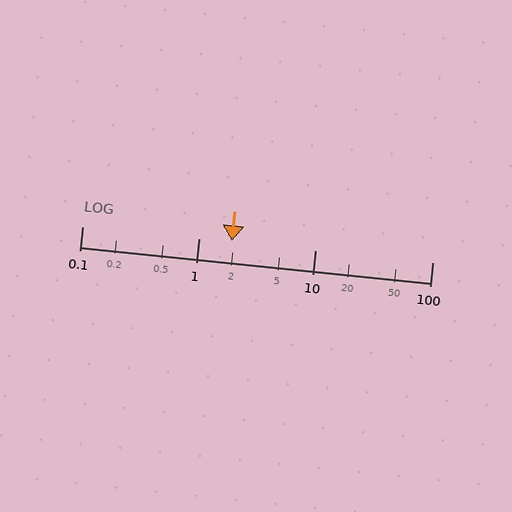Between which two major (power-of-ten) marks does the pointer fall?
The pointer is between 1 and 10.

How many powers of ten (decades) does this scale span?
The scale spans 3 decades, from 0.1 to 100.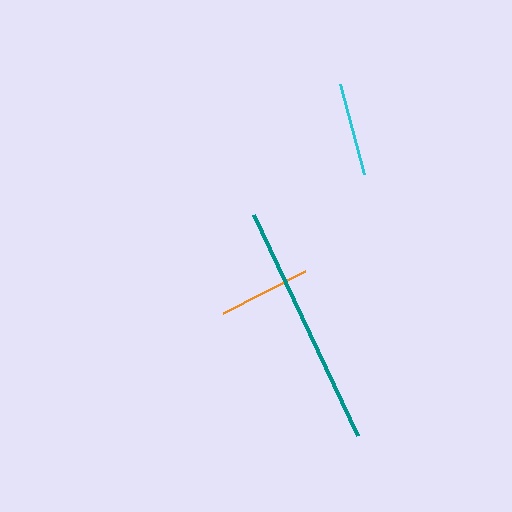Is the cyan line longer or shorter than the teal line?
The teal line is longer than the cyan line.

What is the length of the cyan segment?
The cyan segment is approximately 93 pixels long.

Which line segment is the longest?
The teal line is the longest at approximately 244 pixels.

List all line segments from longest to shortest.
From longest to shortest: teal, cyan, orange.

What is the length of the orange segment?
The orange segment is approximately 92 pixels long.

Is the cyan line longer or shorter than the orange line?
The cyan line is longer than the orange line.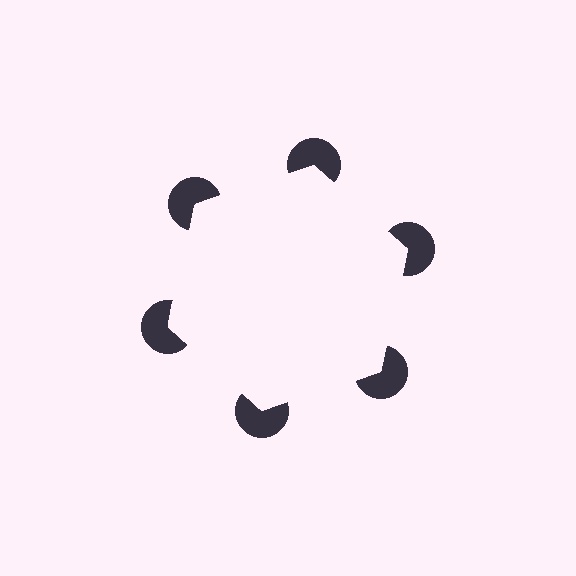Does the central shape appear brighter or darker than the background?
It typically appears slightly brighter than the background, even though no actual brightness change is drawn.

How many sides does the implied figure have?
6 sides.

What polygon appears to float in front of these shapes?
An illusory hexagon — its edges are inferred from the aligned wedge cuts in the pac-man discs, not physically drawn.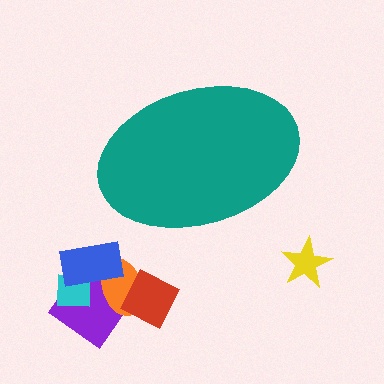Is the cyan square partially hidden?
No, the cyan square is fully visible.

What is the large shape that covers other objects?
A teal ellipse.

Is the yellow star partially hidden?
No, the yellow star is fully visible.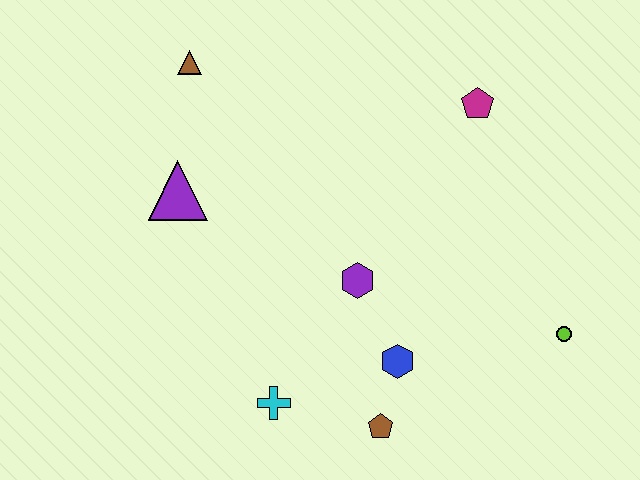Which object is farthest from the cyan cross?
The magenta pentagon is farthest from the cyan cross.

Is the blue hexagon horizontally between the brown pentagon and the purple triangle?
No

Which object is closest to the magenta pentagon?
The purple hexagon is closest to the magenta pentagon.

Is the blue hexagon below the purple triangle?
Yes